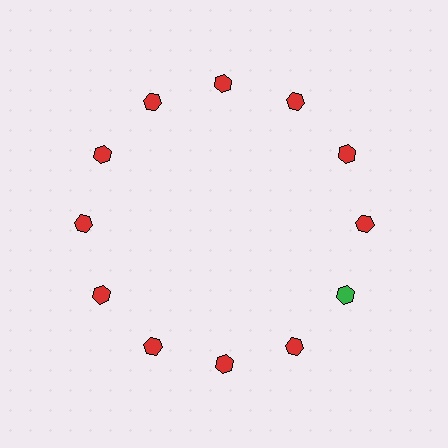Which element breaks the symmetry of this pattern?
The green hexagon at roughly the 4 o'clock position breaks the symmetry. All other shapes are red hexagons.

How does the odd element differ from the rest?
It has a different color: green instead of red.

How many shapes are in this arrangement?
There are 12 shapes arranged in a ring pattern.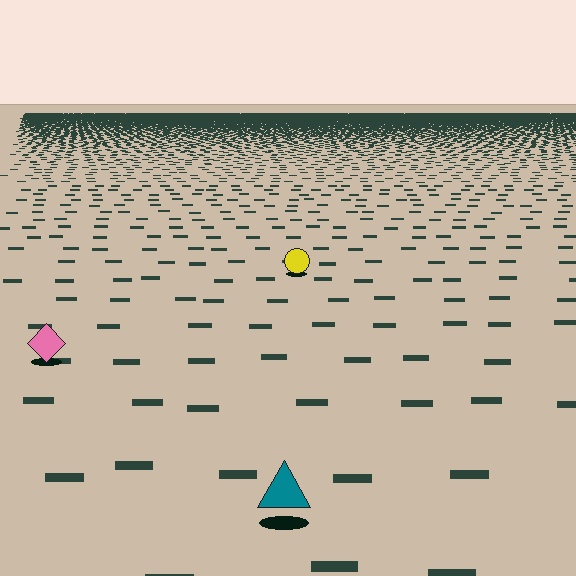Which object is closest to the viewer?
The teal triangle is closest. The texture marks near it are larger and more spread out.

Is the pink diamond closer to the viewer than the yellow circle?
Yes. The pink diamond is closer — you can tell from the texture gradient: the ground texture is coarser near it.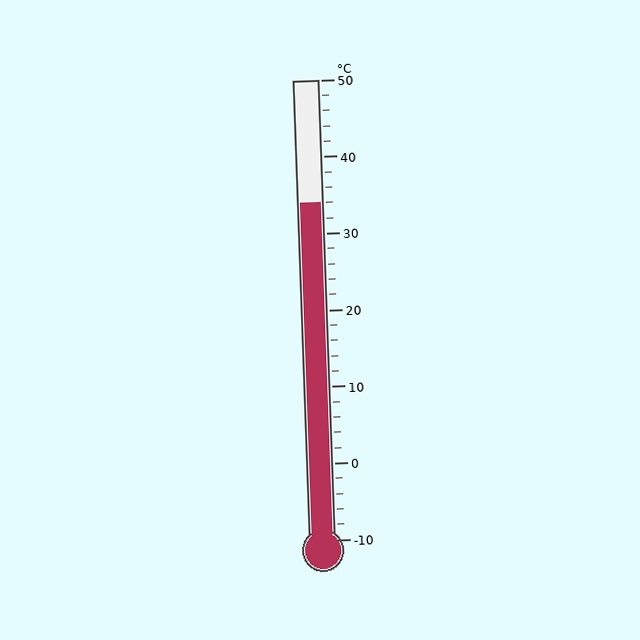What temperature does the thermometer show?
The thermometer shows approximately 34°C.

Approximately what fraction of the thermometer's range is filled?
The thermometer is filled to approximately 75% of its range.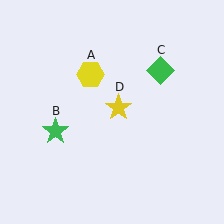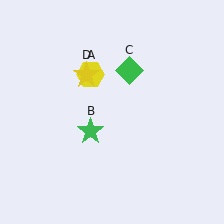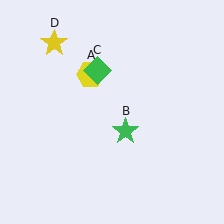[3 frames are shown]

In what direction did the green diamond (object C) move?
The green diamond (object C) moved left.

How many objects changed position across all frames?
3 objects changed position: green star (object B), green diamond (object C), yellow star (object D).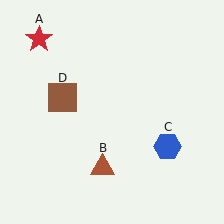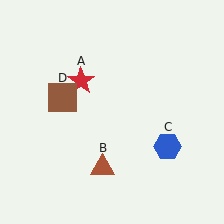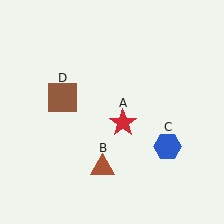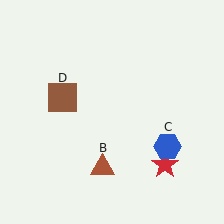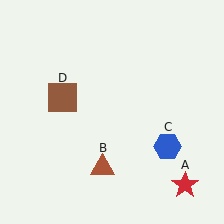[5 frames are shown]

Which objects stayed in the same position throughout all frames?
Brown triangle (object B) and blue hexagon (object C) and brown square (object D) remained stationary.